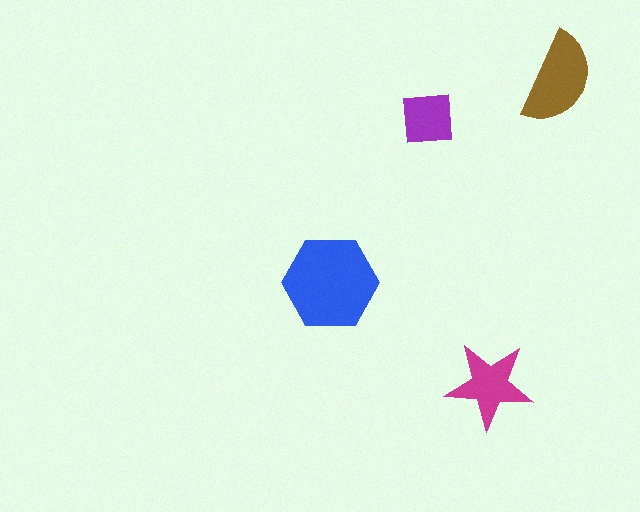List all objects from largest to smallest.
The blue hexagon, the brown semicircle, the magenta star, the purple square.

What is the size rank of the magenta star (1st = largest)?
3rd.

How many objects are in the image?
There are 4 objects in the image.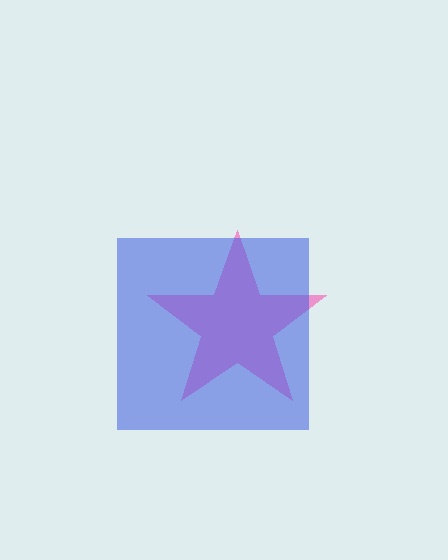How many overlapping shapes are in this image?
There are 2 overlapping shapes in the image.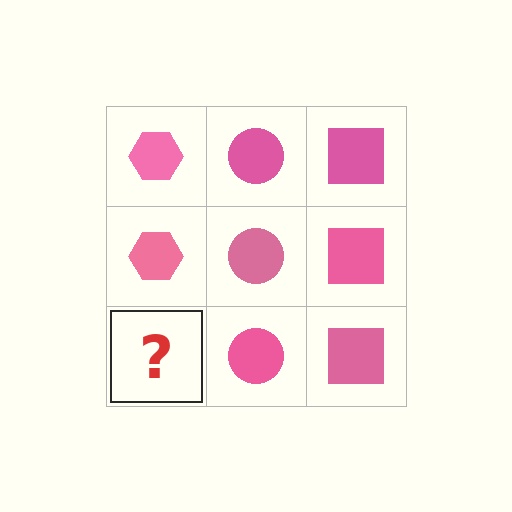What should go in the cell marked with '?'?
The missing cell should contain a pink hexagon.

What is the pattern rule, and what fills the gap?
The rule is that each column has a consistent shape. The gap should be filled with a pink hexagon.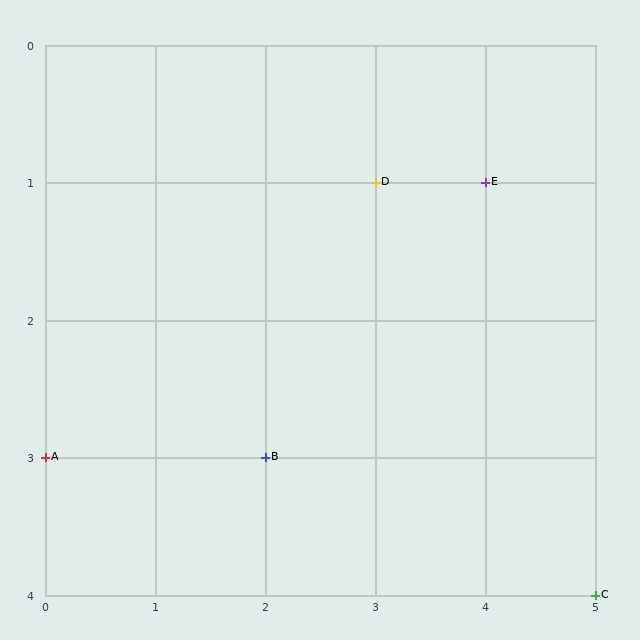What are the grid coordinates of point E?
Point E is at grid coordinates (4, 1).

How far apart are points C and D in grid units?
Points C and D are 2 columns and 3 rows apart (about 3.6 grid units diagonally).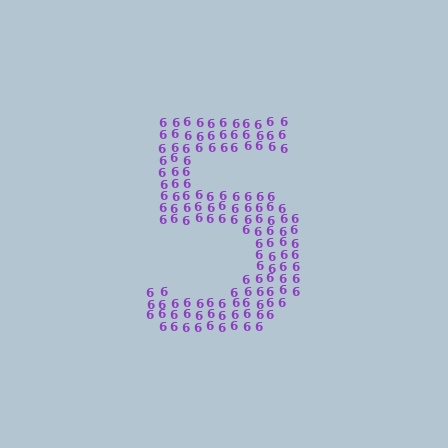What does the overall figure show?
The overall figure shows the digit 5.